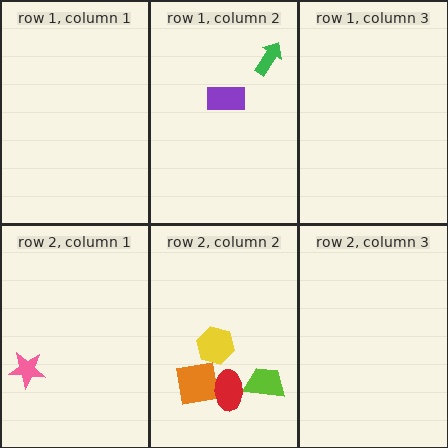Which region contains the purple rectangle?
The row 1, column 2 region.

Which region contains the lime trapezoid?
The row 2, column 2 region.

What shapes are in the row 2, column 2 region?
The yellow hexagon, the lime trapezoid, the orange square, the red ellipse.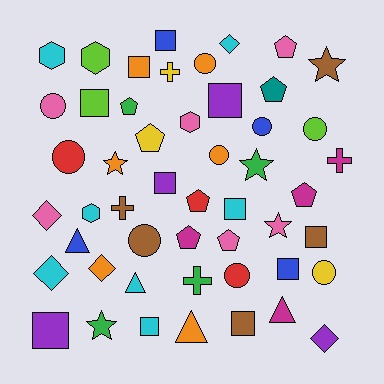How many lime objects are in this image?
There are 3 lime objects.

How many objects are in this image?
There are 50 objects.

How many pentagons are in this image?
There are 8 pentagons.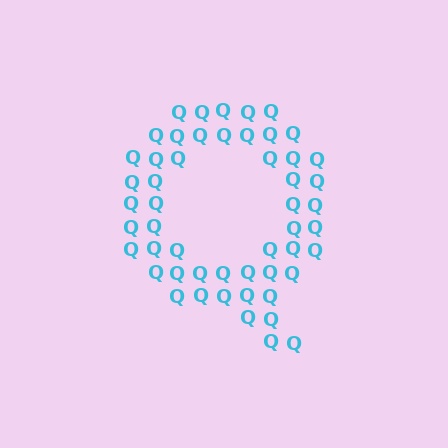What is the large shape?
The large shape is the letter Q.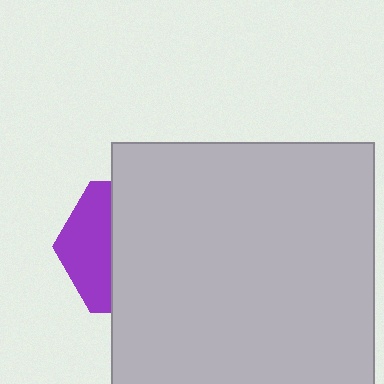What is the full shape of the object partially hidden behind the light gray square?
The partially hidden object is a purple hexagon.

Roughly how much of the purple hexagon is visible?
A small part of it is visible (roughly 35%).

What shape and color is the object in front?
The object in front is a light gray square.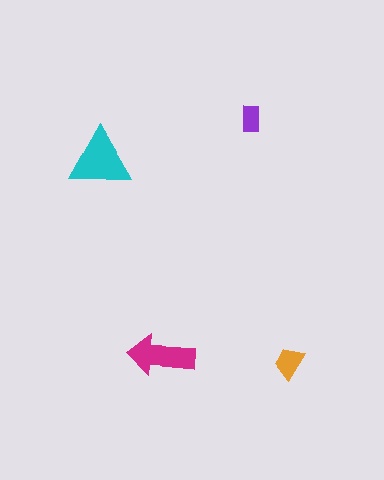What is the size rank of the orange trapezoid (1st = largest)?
3rd.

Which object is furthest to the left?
The cyan triangle is leftmost.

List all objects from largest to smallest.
The cyan triangle, the magenta arrow, the orange trapezoid, the purple rectangle.